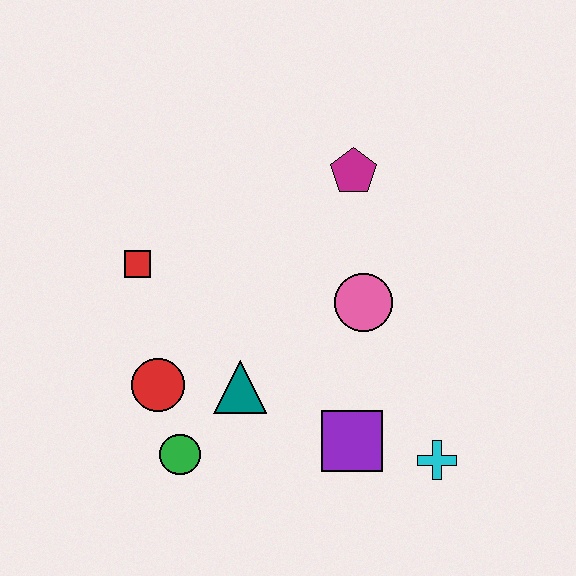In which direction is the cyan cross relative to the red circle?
The cyan cross is to the right of the red circle.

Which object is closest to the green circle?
The red circle is closest to the green circle.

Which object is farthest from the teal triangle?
The magenta pentagon is farthest from the teal triangle.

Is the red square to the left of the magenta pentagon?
Yes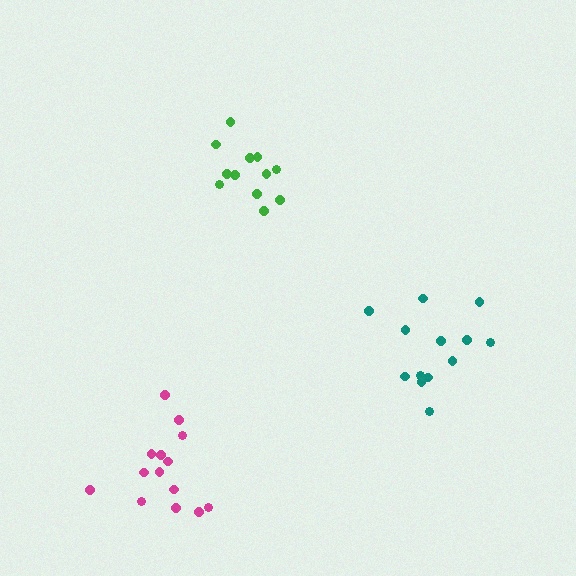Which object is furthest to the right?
The teal cluster is rightmost.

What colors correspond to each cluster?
The clusters are colored: magenta, teal, green.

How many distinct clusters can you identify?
There are 3 distinct clusters.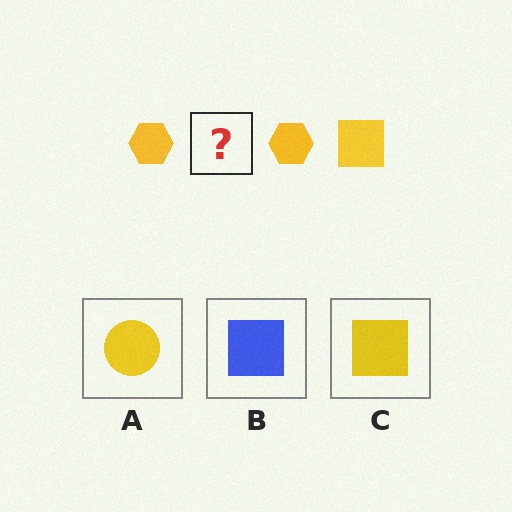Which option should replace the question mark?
Option C.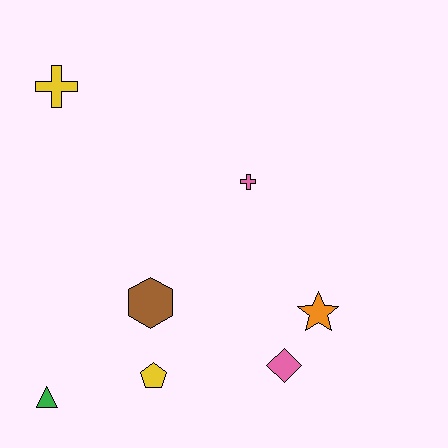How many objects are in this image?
There are 7 objects.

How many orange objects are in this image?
There is 1 orange object.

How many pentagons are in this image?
There is 1 pentagon.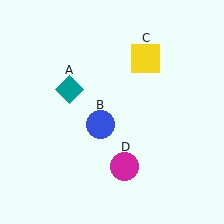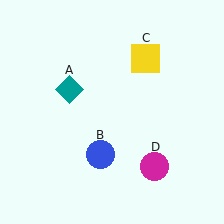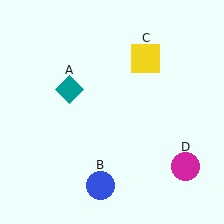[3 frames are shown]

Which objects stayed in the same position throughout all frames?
Teal diamond (object A) and yellow square (object C) remained stationary.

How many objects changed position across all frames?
2 objects changed position: blue circle (object B), magenta circle (object D).